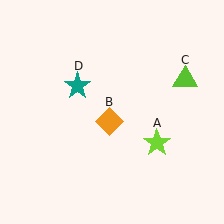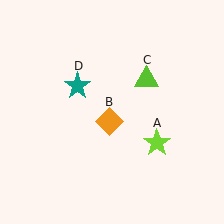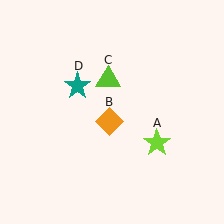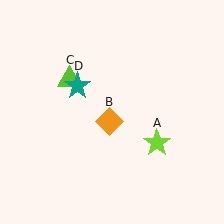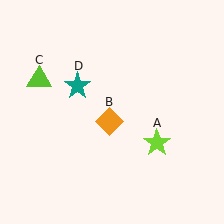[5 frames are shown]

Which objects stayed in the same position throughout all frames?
Lime star (object A) and orange diamond (object B) and teal star (object D) remained stationary.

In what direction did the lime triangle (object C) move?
The lime triangle (object C) moved left.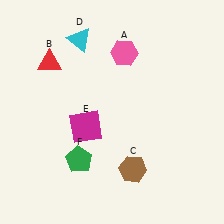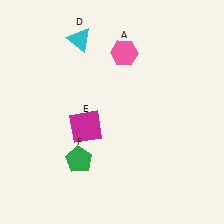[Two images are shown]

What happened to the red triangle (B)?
The red triangle (B) was removed in Image 2. It was in the top-left area of Image 1.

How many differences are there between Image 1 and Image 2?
There are 2 differences between the two images.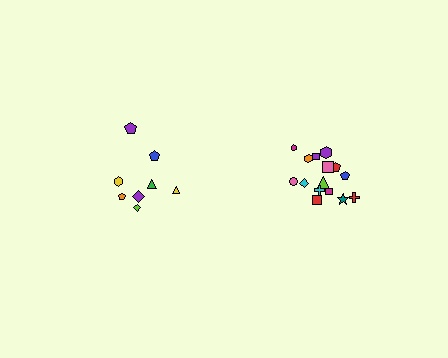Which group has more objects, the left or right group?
The right group.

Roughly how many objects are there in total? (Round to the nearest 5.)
Roughly 25 objects in total.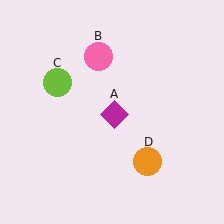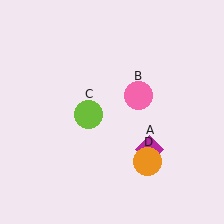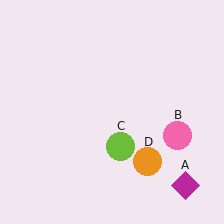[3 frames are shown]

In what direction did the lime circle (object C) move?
The lime circle (object C) moved down and to the right.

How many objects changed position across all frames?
3 objects changed position: magenta diamond (object A), pink circle (object B), lime circle (object C).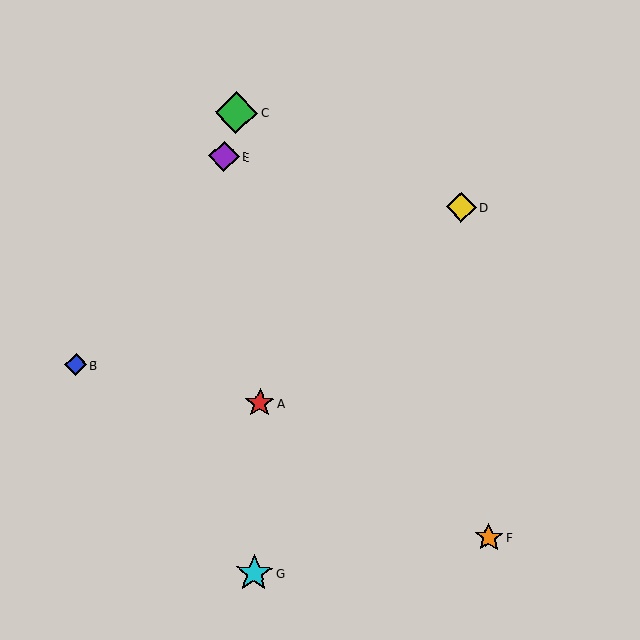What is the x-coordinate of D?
Object D is at x≈461.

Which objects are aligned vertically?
Objects A, G are aligned vertically.